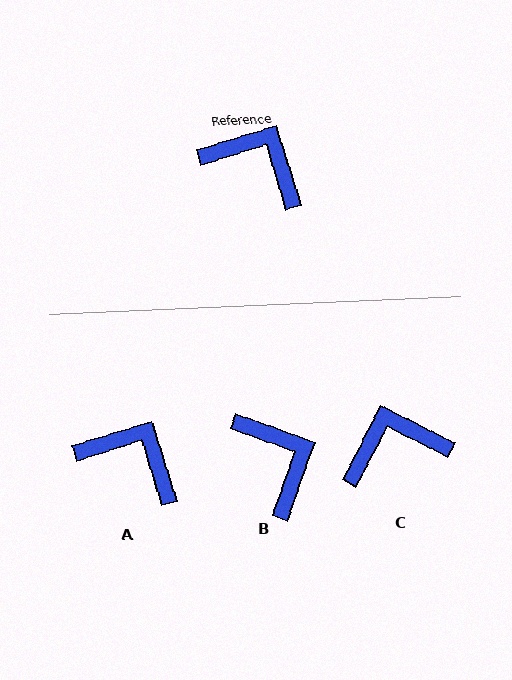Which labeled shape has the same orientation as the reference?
A.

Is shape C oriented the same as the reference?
No, it is off by about 45 degrees.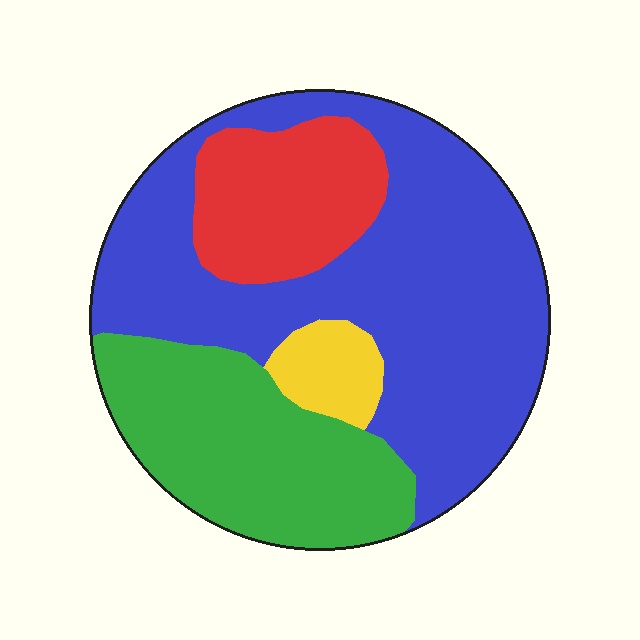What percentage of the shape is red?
Red takes up about one sixth (1/6) of the shape.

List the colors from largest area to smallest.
From largest to smallest: blue, green, red, yellow.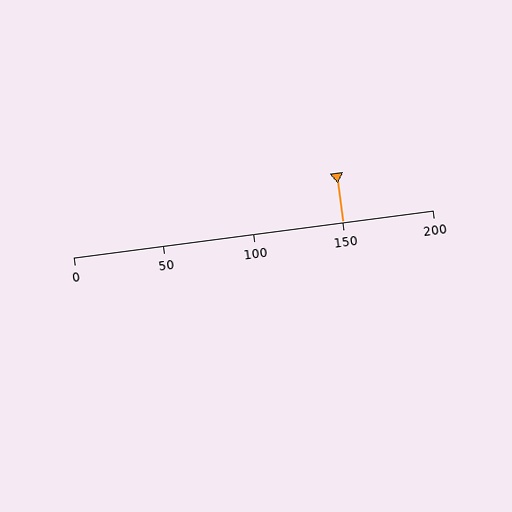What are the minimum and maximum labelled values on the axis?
The axis runs from 0 to 200.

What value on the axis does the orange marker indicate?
The marker indicates approximately 150.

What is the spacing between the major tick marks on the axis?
The major ticks are spaced 50 apart.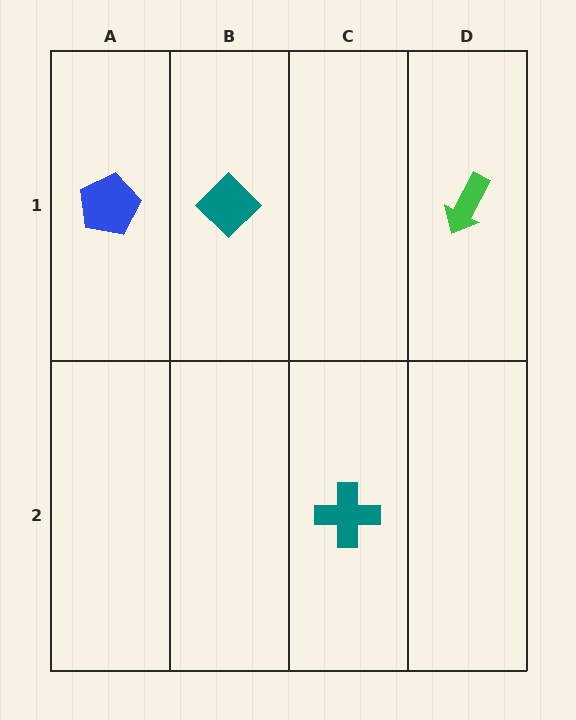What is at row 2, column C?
A teal cross.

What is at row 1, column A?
A blue pentagon.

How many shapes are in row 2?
1 shape.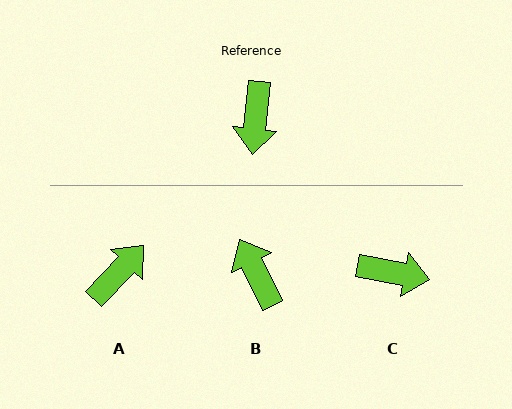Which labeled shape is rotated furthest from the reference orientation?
B, about 149 degrees away.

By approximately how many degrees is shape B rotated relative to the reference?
Approximately 149 degrees clockwise.